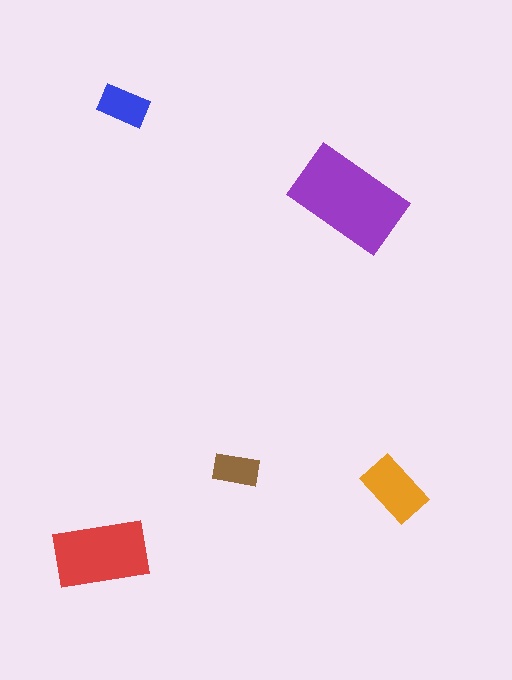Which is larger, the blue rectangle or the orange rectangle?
The orange one.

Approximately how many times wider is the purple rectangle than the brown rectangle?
About 2.5 times wider.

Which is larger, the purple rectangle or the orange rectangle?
The purple one.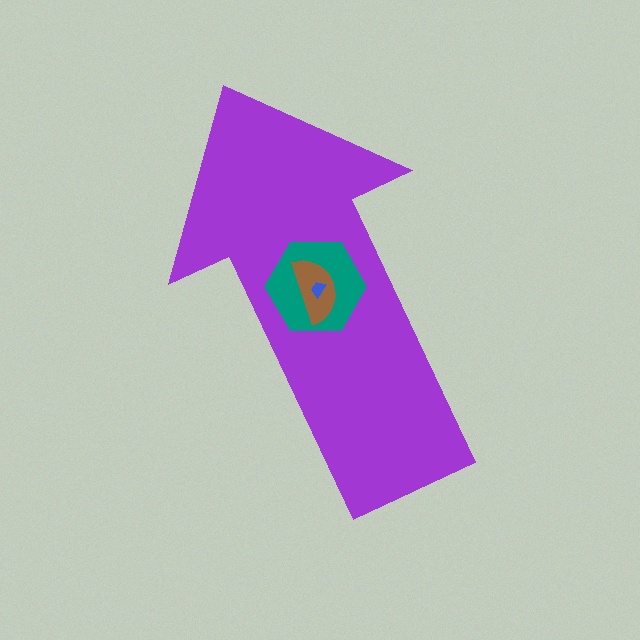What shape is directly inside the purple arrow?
The teal hexagon.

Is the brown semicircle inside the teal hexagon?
Yes.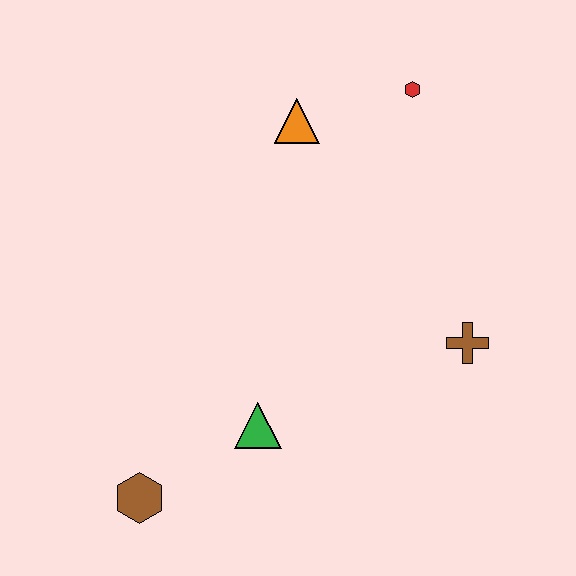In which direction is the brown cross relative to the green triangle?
The brown cross is to the right of the green triangle.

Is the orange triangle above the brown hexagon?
Yes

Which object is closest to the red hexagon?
The orange triangle is closest to the red hexagon.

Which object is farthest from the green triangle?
The red hexagon is farthest from the green triangle.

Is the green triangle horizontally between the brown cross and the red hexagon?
No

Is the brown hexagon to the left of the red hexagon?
Yes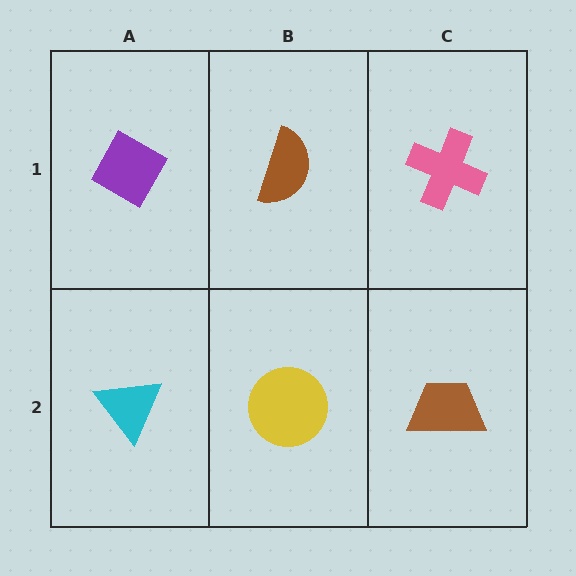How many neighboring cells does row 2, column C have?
2.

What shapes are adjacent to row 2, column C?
A pink cross (row 1, column C), a yellow circle (row 2, column B).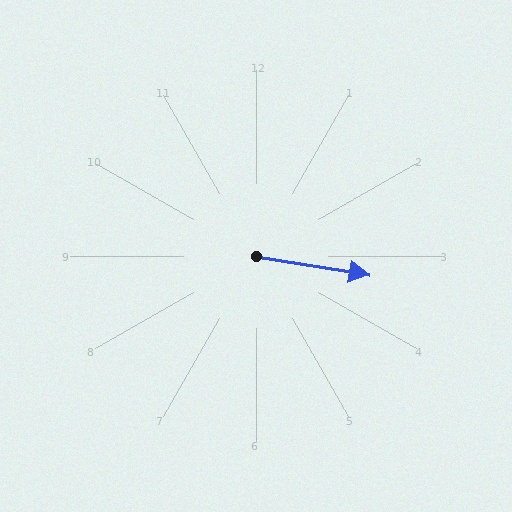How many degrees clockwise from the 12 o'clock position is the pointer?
Approximately 99 degrees.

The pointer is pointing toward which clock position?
Roughly 3 o'clock.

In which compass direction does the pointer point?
East.